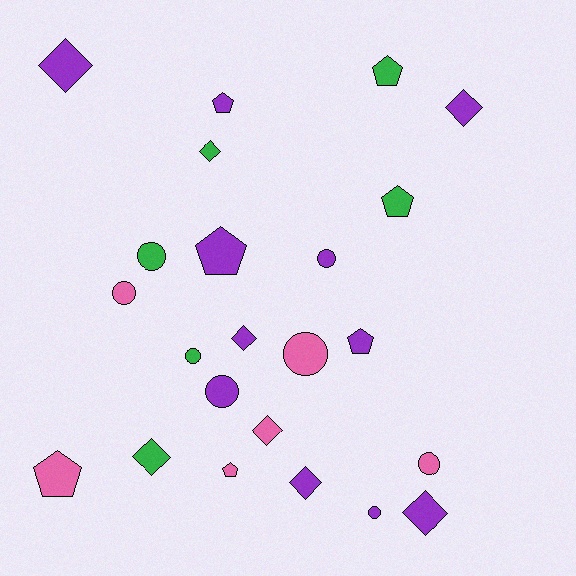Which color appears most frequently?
Purple, with 11 objects.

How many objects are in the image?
There are 23 objects.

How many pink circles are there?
There are 3 pink circles.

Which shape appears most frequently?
Circle, with 8 objects.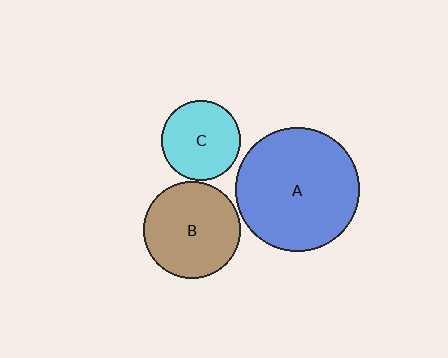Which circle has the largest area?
Circle A (blue).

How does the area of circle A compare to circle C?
Approximately 2.4 times.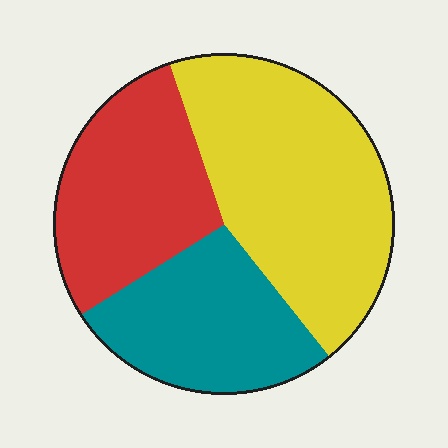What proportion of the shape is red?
Red takes up about one quarter (1/4) of the shape.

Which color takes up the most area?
Yellow, at roughly 45%.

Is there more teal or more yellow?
Yellow.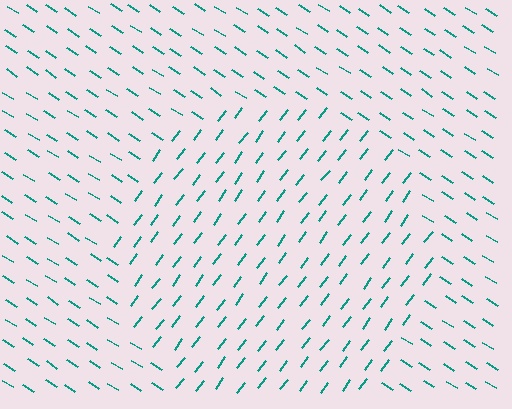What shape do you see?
I see a circle.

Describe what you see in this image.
The image is filled with small teal line segments. A circle region in the image has lines oriented differently from the surrounding lines, creating a visible texture boundary.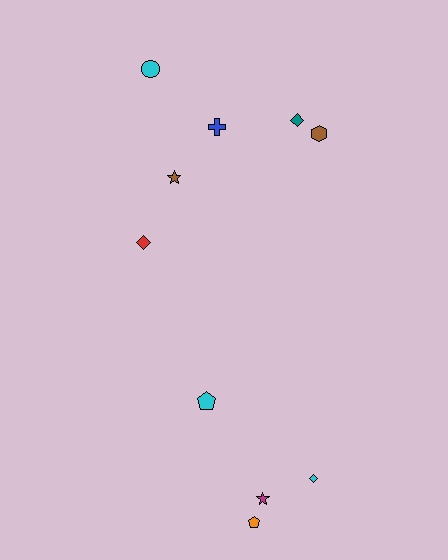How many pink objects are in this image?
There are no pink objects.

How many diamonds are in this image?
There are 3 diamonds.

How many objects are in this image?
There are 10 objects.